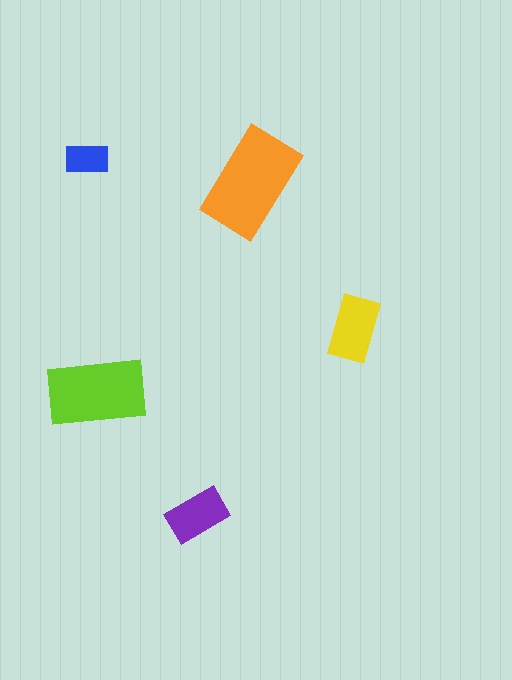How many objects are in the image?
There are 5 objects in the image.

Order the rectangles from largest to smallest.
the orange one, the lime one, the yellow one, the purple one, the blue one.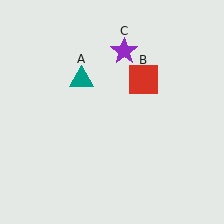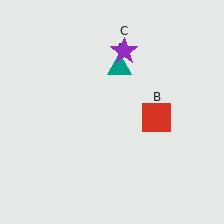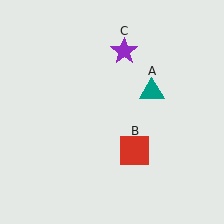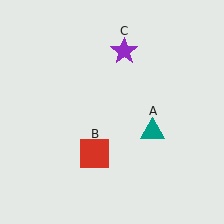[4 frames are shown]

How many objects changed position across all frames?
2 objects changed position: teal triangle (object A), red square (object B).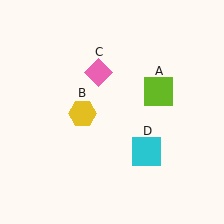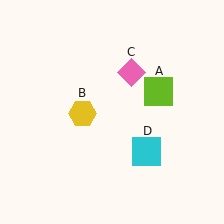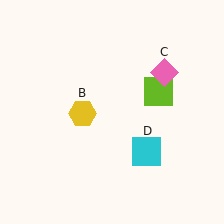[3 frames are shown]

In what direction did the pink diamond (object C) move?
The pink diamond (object C) moved right.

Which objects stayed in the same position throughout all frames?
Lime square (object A) and yellow hexagon (object B) and cyan square (object D) remained stationary.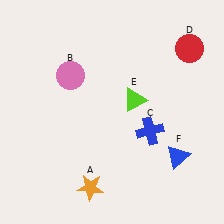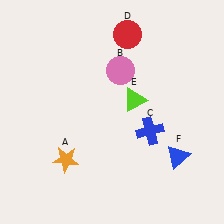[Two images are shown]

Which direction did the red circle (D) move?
The red circle (D) moved left.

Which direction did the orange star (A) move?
The orange star (A) moved up.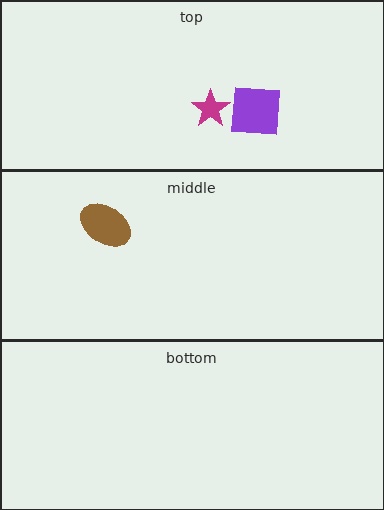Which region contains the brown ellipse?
The middle region.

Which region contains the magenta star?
The top region.